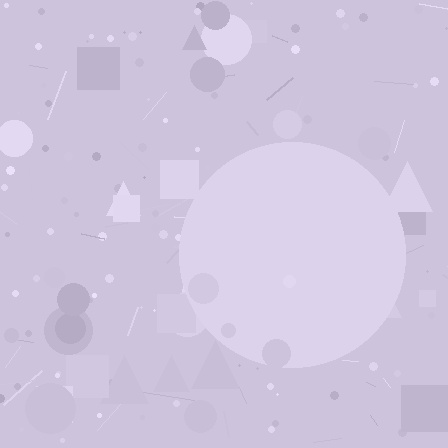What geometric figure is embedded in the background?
A circle is embedded in the background.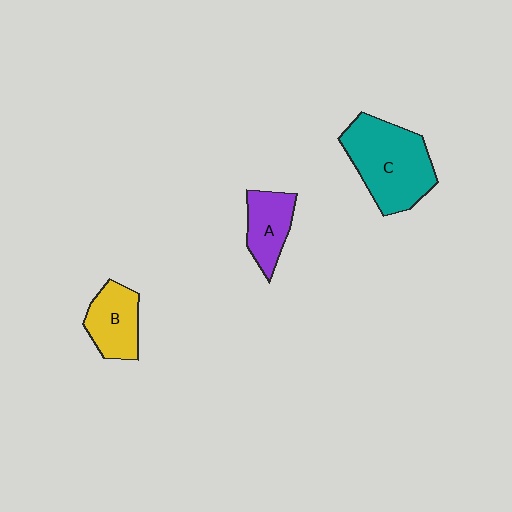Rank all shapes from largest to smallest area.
From largest to smallest: C (teal), B (yellow), A (purple).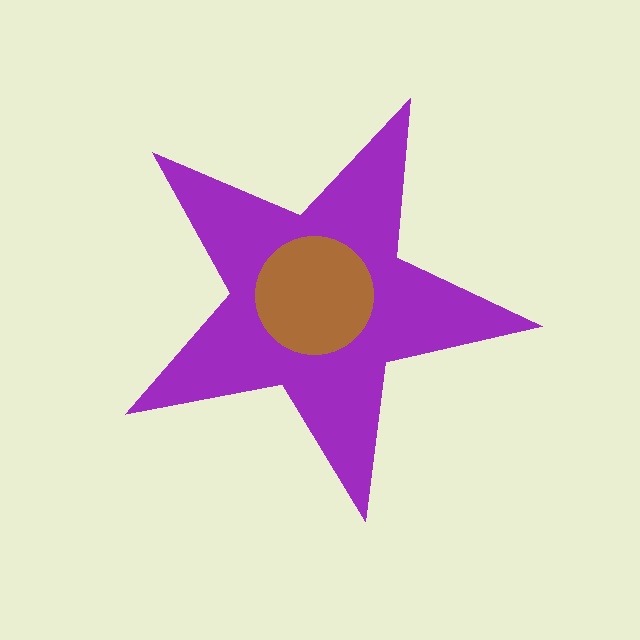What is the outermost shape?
The purple star.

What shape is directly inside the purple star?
The brown circle.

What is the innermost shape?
The brown circle.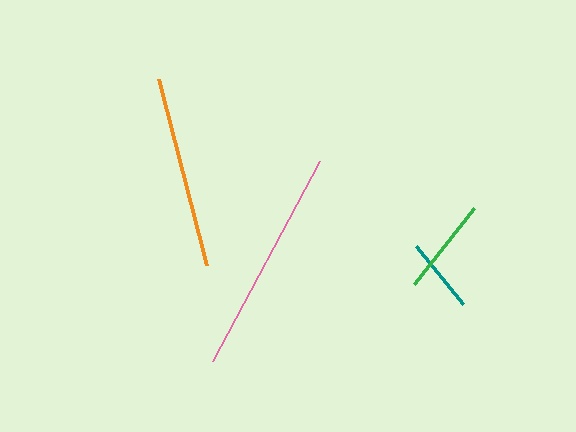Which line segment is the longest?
The pink line is the longest at approximately 227 pixels.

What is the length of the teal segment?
The teal segment is approximately 75 pixels long.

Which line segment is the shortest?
The teal line is the shortest at approximately 75 pixels.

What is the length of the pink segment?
The pink segment is approximately 227 pixels long.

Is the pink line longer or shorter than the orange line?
The pink line is longer than the orange line.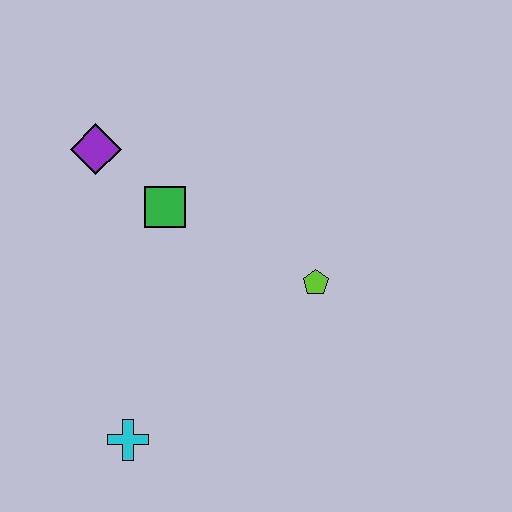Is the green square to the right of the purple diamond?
Yes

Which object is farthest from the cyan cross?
The purple diamond is farthest from the cyan cross.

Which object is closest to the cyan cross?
The green square is closest to the cyan cross.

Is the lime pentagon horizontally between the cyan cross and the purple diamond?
No